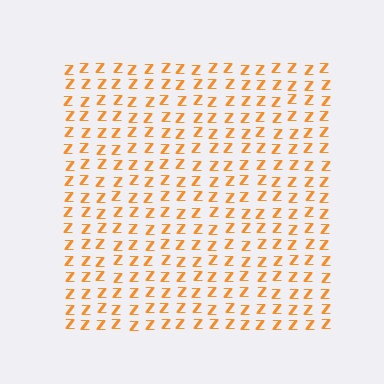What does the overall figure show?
The overall figure shows a square.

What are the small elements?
The small elements are letter Z's.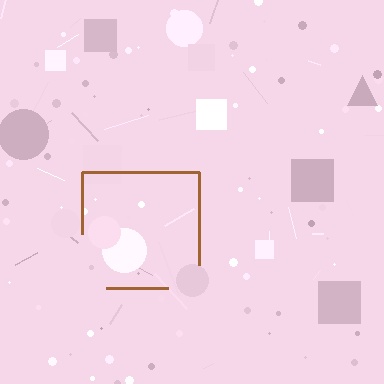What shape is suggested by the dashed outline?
The dashed outline suggests a square.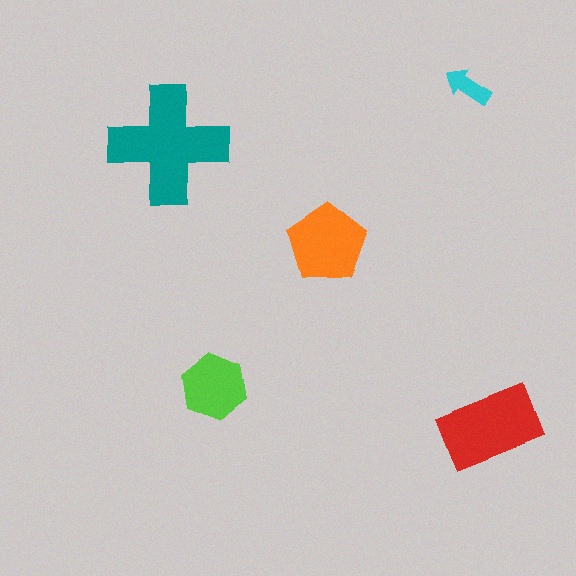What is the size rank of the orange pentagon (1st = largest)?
3rd.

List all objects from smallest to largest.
The cyan arrow, the lime hexagon, the orange pentagon, the red rectangle, the teal cross.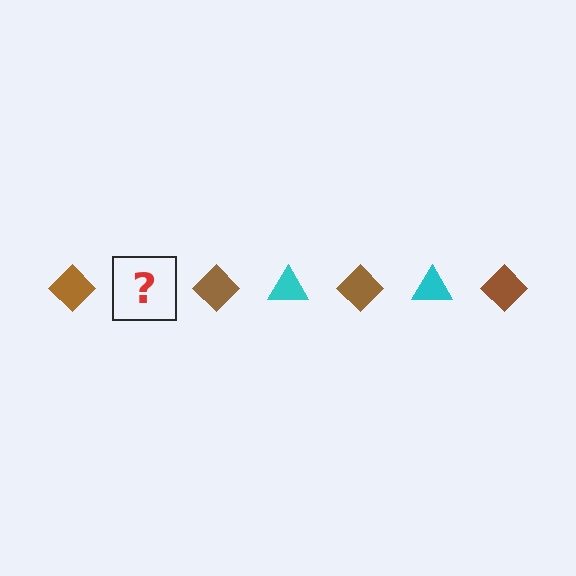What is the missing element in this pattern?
The missing element is a cyan triangle.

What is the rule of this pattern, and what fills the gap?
The rule is that the pattern alternates between brown diamond and cyan triangle. The gap should be filled with a cyan triangle.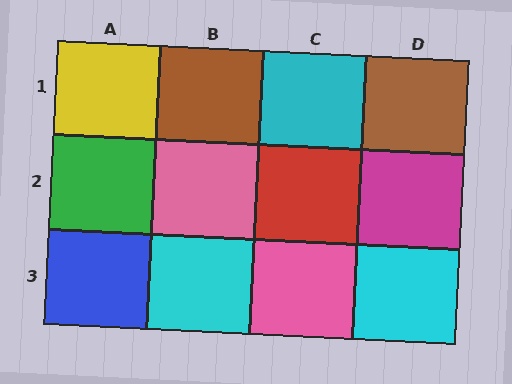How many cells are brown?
2 cells are brown.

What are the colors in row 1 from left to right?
Yellow, brown, cyan, brown.